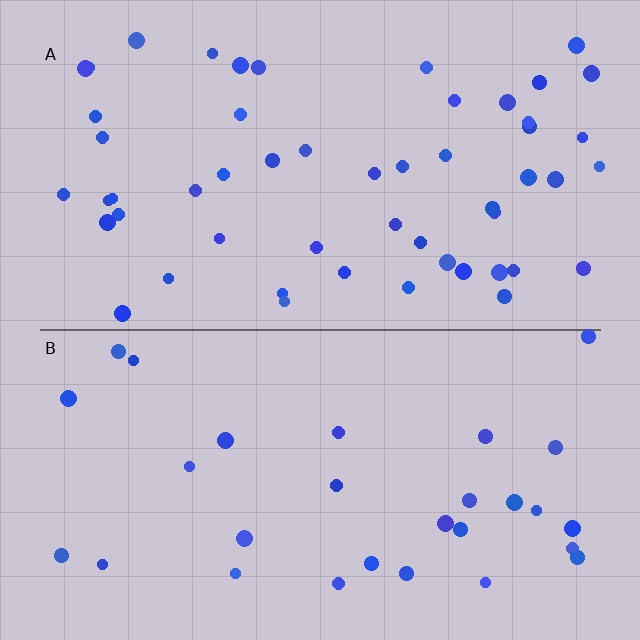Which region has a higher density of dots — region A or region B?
A (the top).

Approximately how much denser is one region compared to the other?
Approximately 1.8× — region A over region B.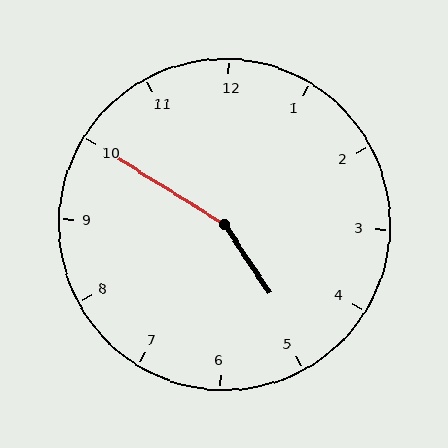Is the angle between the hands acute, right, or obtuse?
It is obtuse.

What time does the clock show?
4:50.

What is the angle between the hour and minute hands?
Approximately 155 degrees.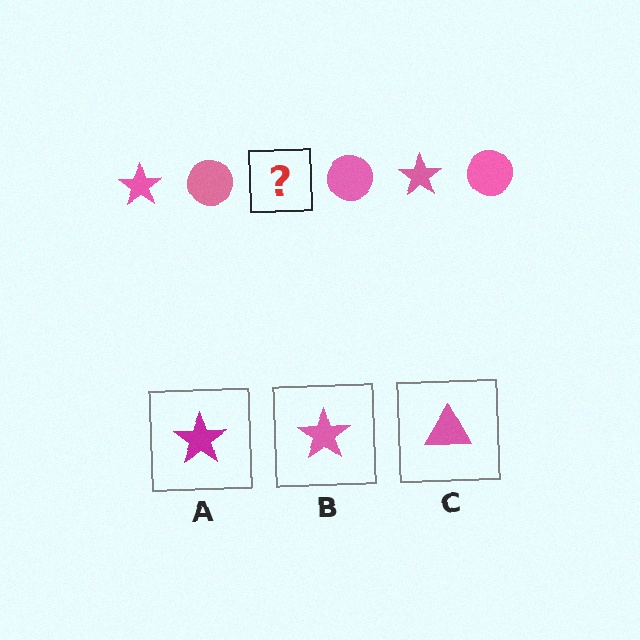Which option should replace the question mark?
Option B.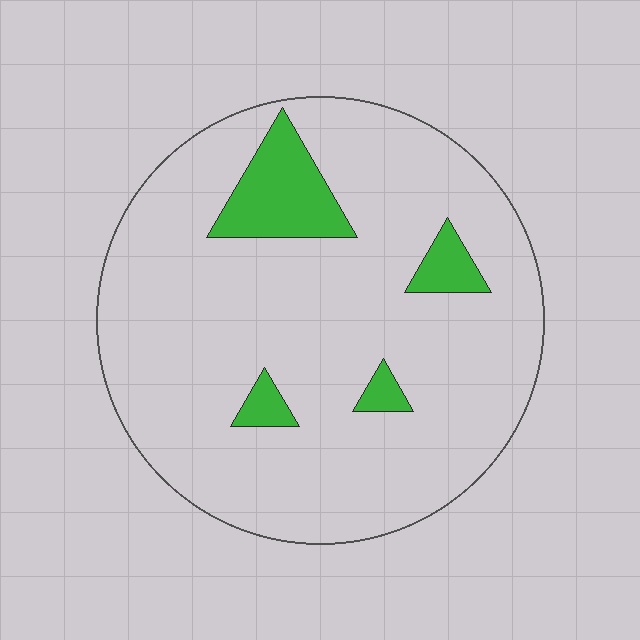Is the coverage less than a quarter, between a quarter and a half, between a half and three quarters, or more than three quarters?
Less than a quarter.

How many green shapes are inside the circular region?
4.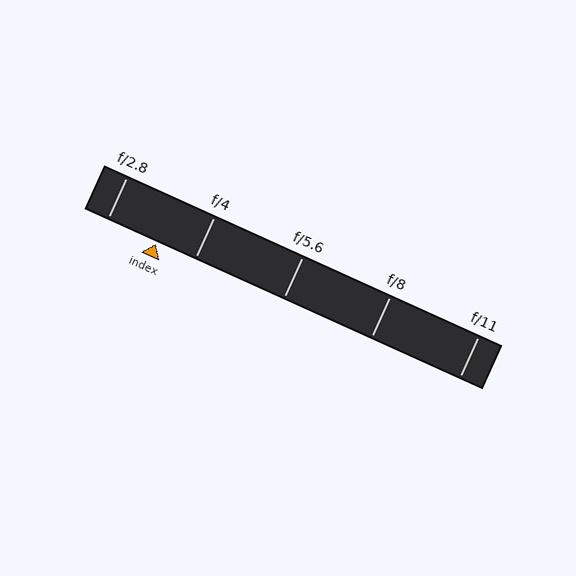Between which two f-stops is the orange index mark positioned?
The index mark is between f/2.8 and f/4.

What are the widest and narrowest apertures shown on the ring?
The widest aperture shown is f/2.8 and the narrowest is f/11.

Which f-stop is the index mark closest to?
The index mark is closest to f/4.